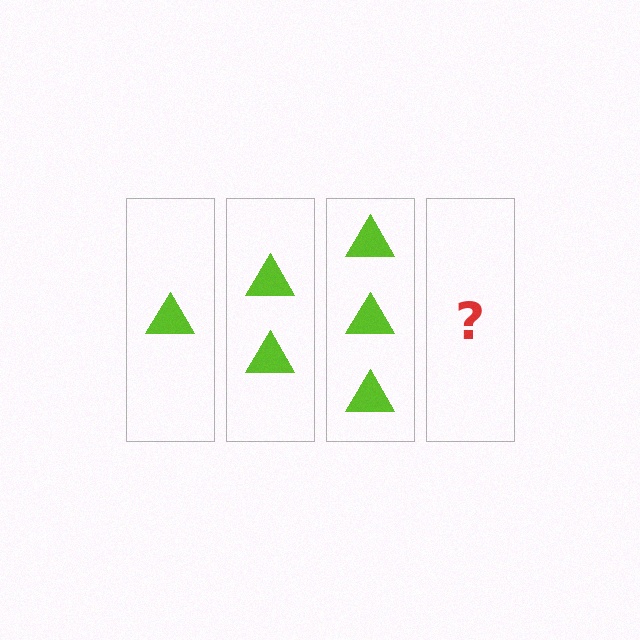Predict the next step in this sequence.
The next step is 4 triangles.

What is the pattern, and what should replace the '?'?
The pattern is that each step adds one more triangle. The '?' should be 4 triangles.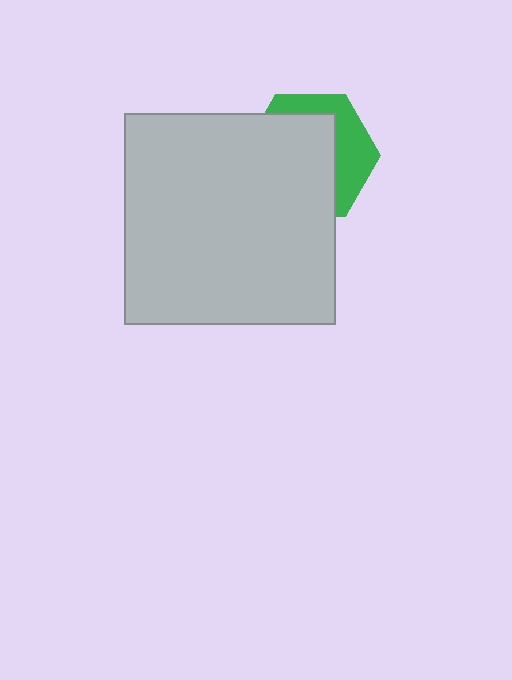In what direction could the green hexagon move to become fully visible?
The green hexagon could move toward the upper-right. That would shift it out from behind the light gray square entirely.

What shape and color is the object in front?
The object in front is a light gray square.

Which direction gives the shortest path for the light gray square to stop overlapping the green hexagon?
Moving toward the lower-left gives the shortest separation.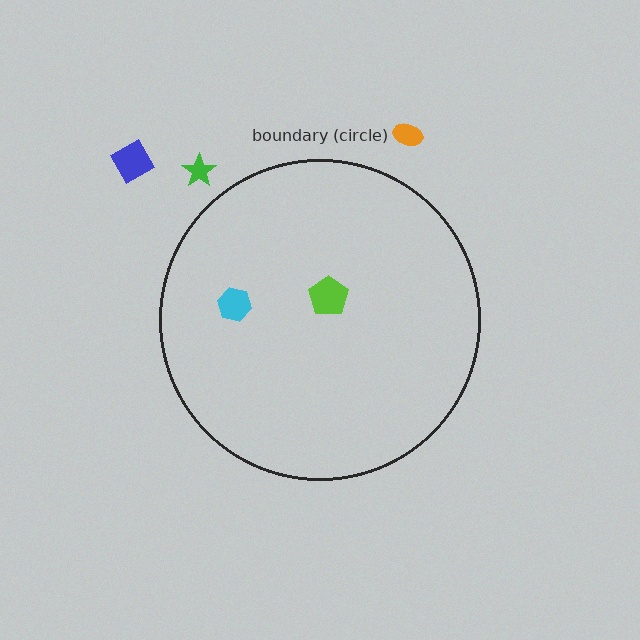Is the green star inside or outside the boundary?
Outside.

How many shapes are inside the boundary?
2 inside, 3 outside.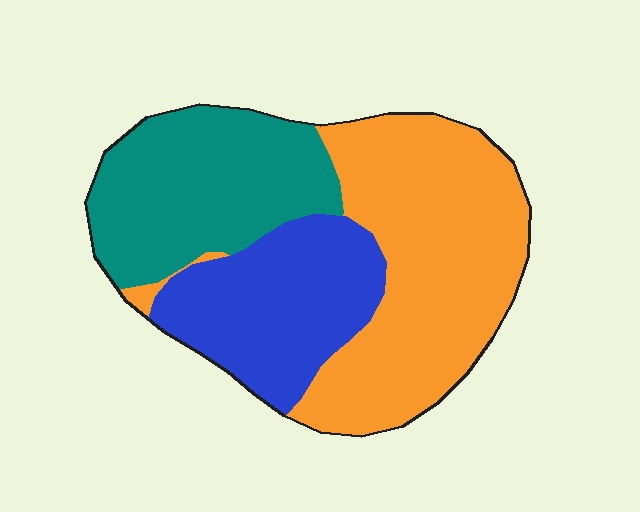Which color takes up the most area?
Orange, at roughly 45%.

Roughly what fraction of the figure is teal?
Teal takes up about one third (1/3) of the figure.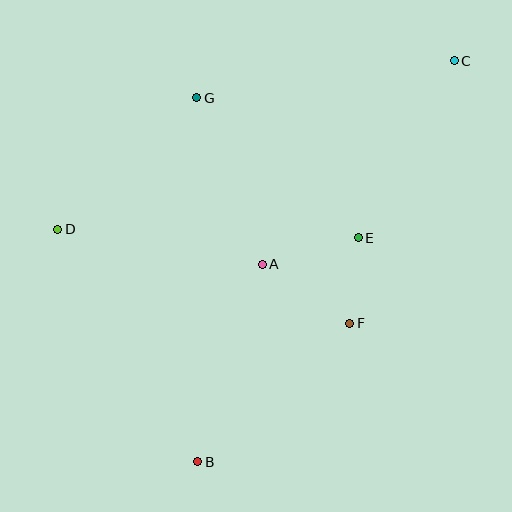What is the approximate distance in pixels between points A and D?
The distance between A and D is approximately 208 pixels.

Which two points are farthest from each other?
Points B and C are farthest from each other.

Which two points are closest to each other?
Points E and F are closest to each other.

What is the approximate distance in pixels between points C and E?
The distance between C and E is approximately 201 pixels.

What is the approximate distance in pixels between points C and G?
The distance between C and G is approximately 260 pixels.